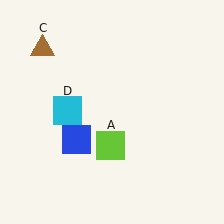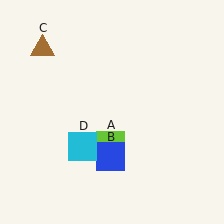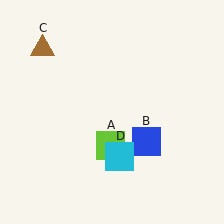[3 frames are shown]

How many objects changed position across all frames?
2 objects changed position: blue square (object B), cyan square (object D).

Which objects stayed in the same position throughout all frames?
Lime square (object A) and brown triangle (object C) remained stationary.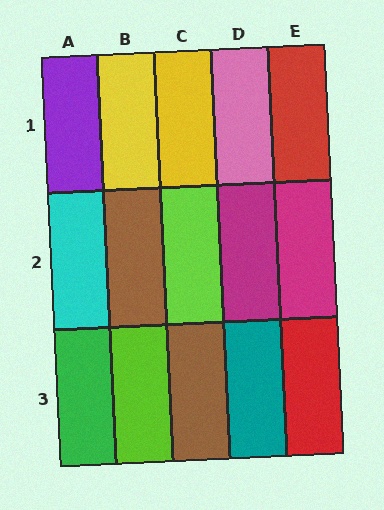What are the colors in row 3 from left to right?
Green, lime, brown, teal, red.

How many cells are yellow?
2 cells are yellow.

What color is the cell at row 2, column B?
Brown.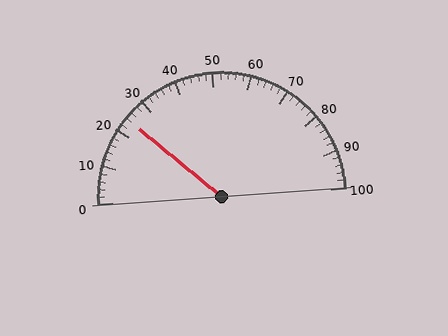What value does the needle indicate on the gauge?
The needle indicates approximately 24.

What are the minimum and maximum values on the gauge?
The gauge ranges from 0 to 100.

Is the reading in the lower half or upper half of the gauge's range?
The reading is in the lower half of the range (0 to 100).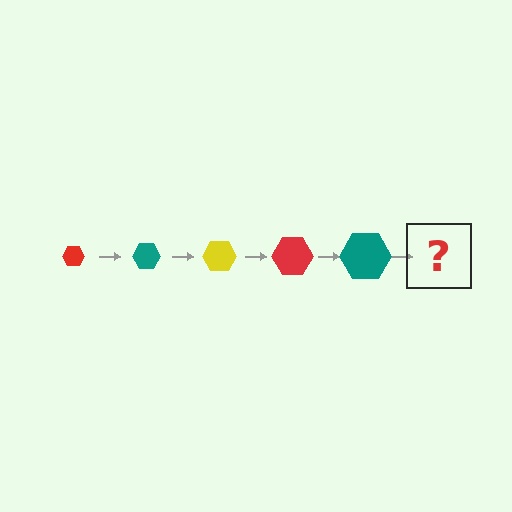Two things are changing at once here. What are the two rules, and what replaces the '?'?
The two rules are that the hexagon grows larger each step and the color cycles through red, teal, and yellow. The '?' should be a yellow hexagon, larger than the previous one.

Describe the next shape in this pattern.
It should be a yellow hexagon, larger than the previous one.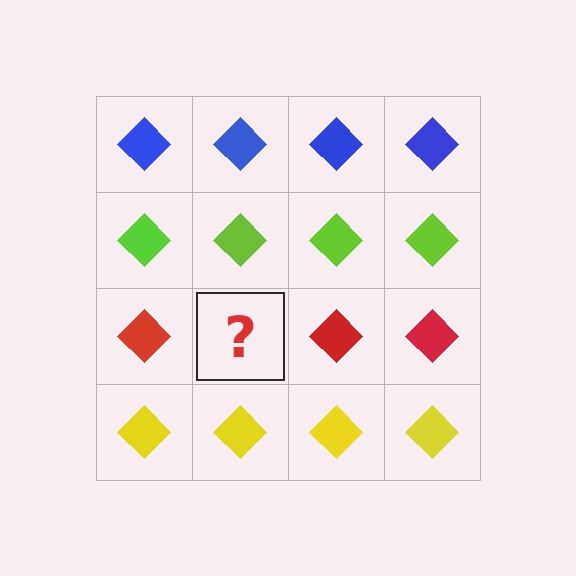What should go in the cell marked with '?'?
The missing cell should contain a red diamond.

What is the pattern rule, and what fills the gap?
The rule is that each row has a consistent color. The gap should be filled with a red diamond.